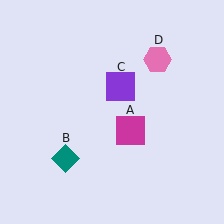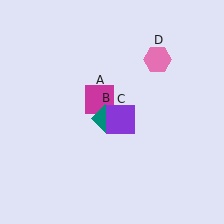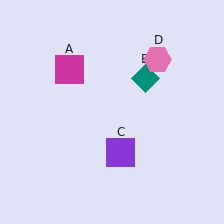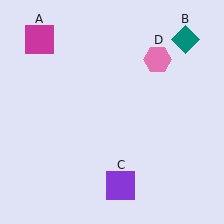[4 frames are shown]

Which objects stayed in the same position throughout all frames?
Pink hexagon (object D) remained stationary.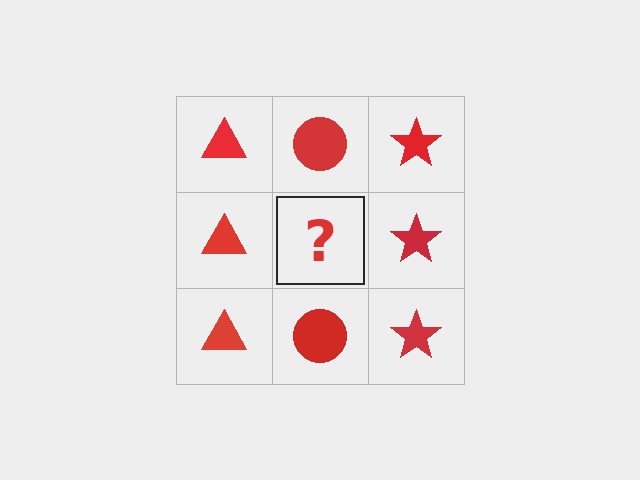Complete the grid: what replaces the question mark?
The question mark should be replaced with a red circle.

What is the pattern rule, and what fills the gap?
The rule is that each column has a consistent shape. The gap should be filled with a red circle.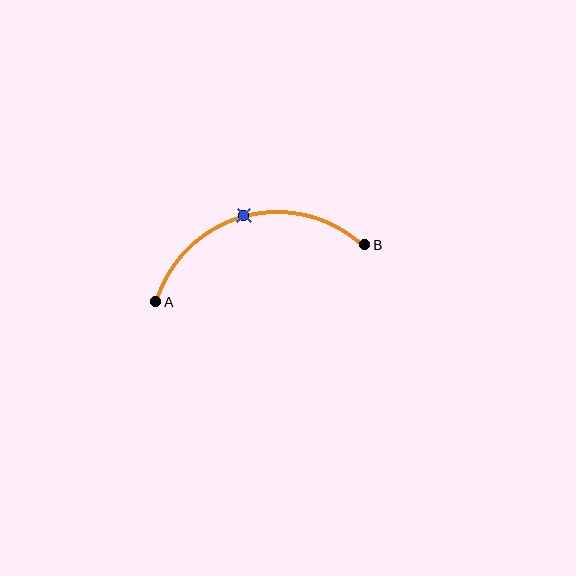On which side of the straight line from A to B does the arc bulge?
The arc bulges above the straight line connecting A and B.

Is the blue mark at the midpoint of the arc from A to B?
Yes. The blue mark lies on the arc at equal arc-length from both A and B — it is the arc midpoint.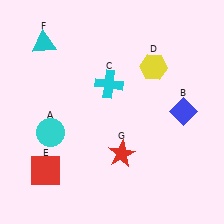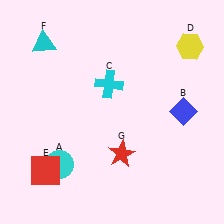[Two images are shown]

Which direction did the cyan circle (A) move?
The cyan circle (A) moved down.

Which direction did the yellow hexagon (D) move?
The yellow hexagon (D) moved right.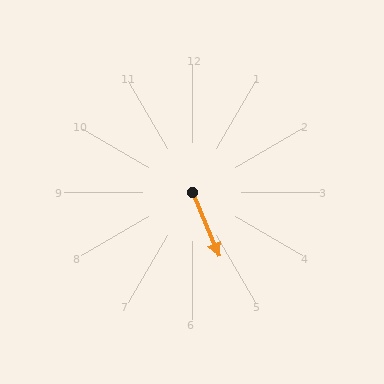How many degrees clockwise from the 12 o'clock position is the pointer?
Approximately 157 degrees.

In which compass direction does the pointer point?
Southeast.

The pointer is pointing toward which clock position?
Roughly 5 o'clock.